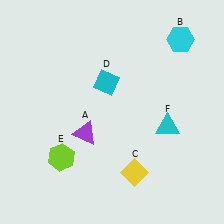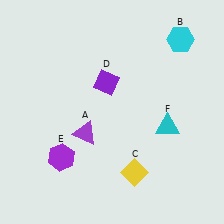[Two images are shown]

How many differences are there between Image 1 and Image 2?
There are 2 differences between the two images.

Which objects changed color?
D changed from cyan to purple. E changed from lime to purple.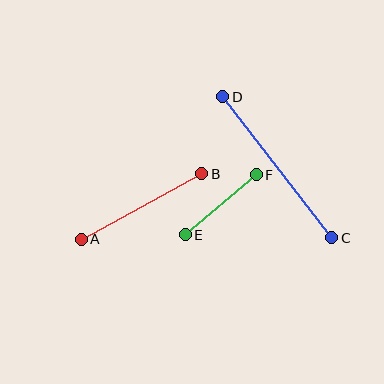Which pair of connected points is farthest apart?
Points C and D are farthest apart.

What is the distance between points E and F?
The distance is approximately 93 pixels.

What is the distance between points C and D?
The distance is approximately 178 pixels.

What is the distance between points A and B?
The distance is approximately 137 pixels.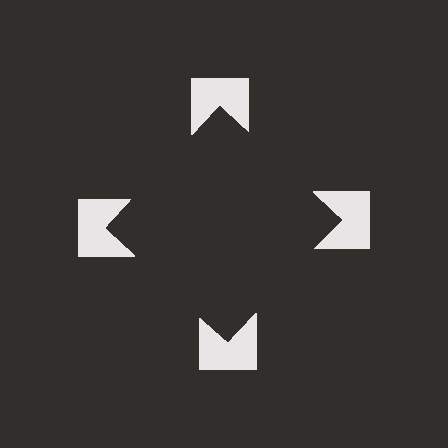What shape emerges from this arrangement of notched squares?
An illusory square — its edges are inferred from the aligned wedge cuts in the notched squares, not physically drawn.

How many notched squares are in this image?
There are 4 — one at each vertex of the illusory square.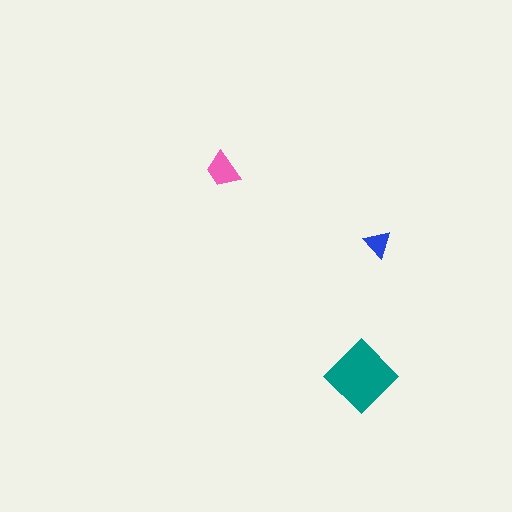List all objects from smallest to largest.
The blue triangle, the pink trapezoid, the teal diamond.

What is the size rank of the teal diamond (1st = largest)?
1st.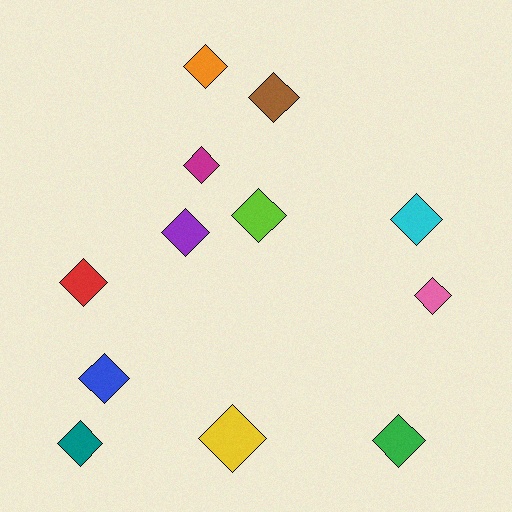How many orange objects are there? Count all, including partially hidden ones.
There is 1 orange object.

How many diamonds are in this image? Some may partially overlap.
There are 12 diamonds.